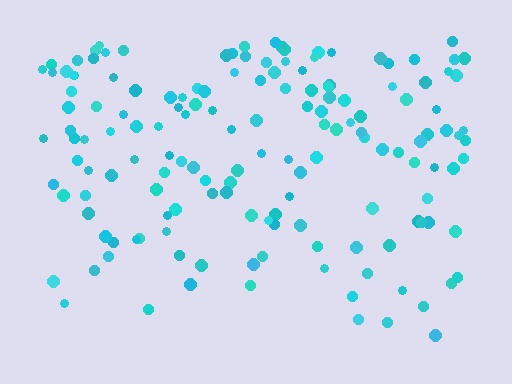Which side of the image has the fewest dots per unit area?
The bottom.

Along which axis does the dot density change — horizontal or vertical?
Vertical.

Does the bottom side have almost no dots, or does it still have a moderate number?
Still a moderate number, just noticeably fewer than the top.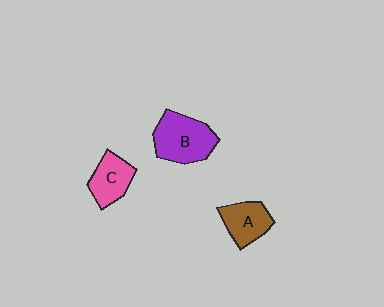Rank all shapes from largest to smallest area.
From largest to smallest: B (purple), C (pink), A (brown).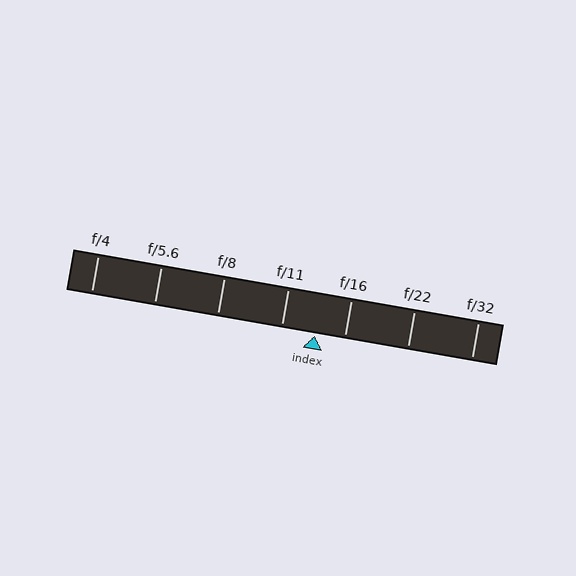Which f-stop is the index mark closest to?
The index mark is closest to f/16.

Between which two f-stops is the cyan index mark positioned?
The index mark is between f/11 and f/16.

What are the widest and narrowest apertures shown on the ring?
The widest aperture shown is f/4 and the narrowest is f/32.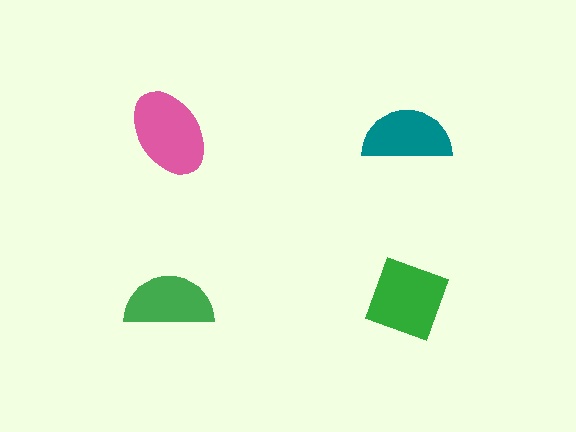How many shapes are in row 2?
2 shapes.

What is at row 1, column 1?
A pink ellipse.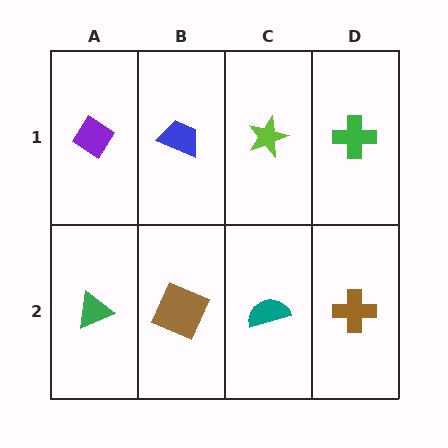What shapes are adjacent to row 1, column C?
A teal semicircle (row 2, column C), a blue trapezoid (row 1, column B), a green cross (row 1, column D).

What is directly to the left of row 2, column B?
A green triangle.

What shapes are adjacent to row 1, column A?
A green triangle (row 2, column A), a blue trapezoid (row 1, column B).